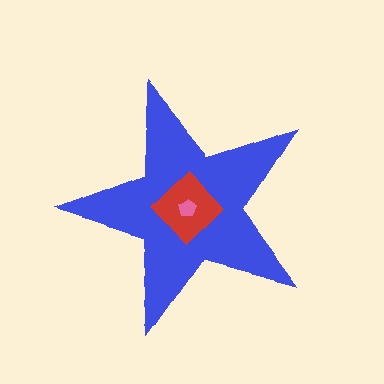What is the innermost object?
The pink pentagon.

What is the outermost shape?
The blue star.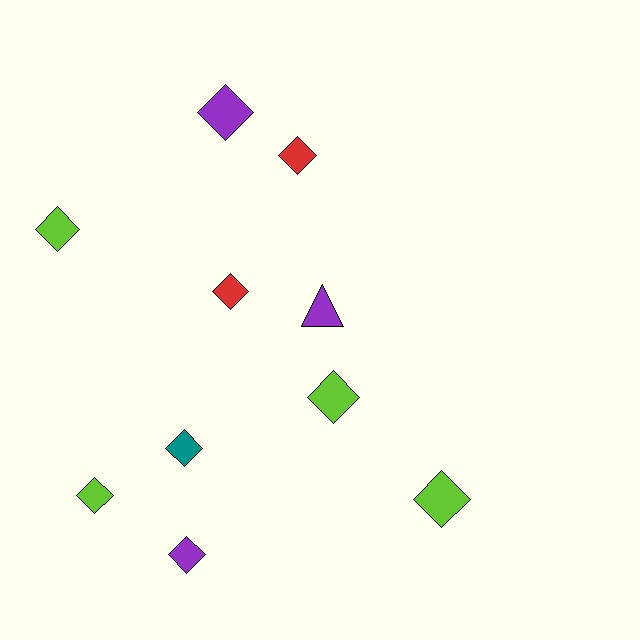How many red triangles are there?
There are no red triangles.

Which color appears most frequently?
Lime, with 4 objects.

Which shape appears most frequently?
Diamond, with 9 objects.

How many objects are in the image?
There are 10 objects.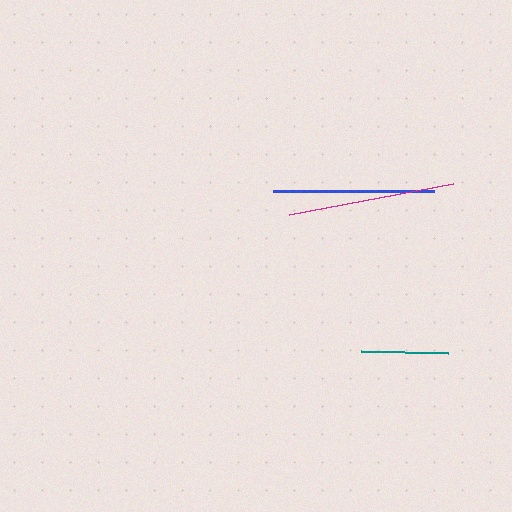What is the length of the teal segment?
The teal segment is approximately 86 pixels long.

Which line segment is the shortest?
The teal line is the shortest at approximately 86 pixels.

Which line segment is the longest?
The magenta line is the longest at approximately 168 pixels.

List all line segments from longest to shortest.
From longest to shortest: magenta, blue, teal.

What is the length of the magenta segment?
The magenta segment is approximately 168 pixels long.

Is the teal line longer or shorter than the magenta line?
The magenta line is longer than the teal line.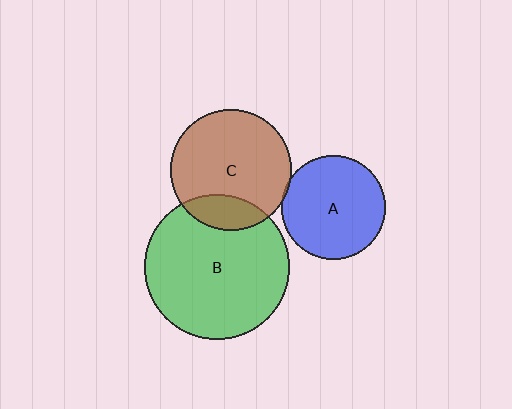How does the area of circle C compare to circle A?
Approximately 1.4 times.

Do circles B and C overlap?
Yes.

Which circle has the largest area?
Circle B (green).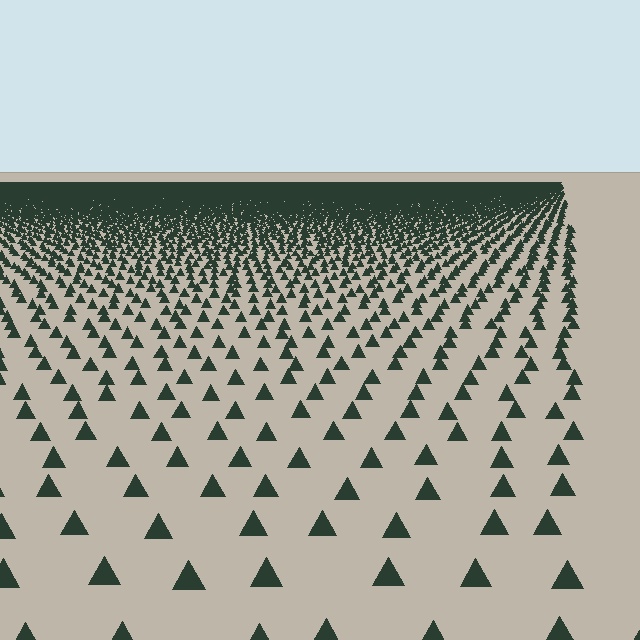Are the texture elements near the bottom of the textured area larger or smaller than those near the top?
Larger. Near the bottom, elements are closer to the viewer and appear at a bigger on-screen size.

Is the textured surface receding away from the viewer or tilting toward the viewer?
The surface is receding away from the viewer. Texture elements get smaller and denser toward the top.